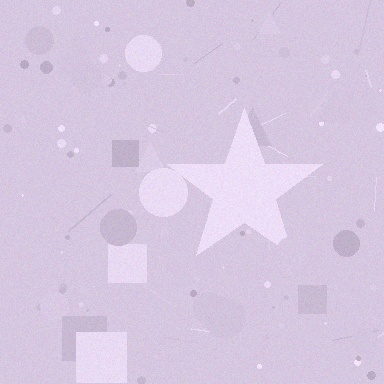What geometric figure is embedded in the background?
A star is embedded in the background.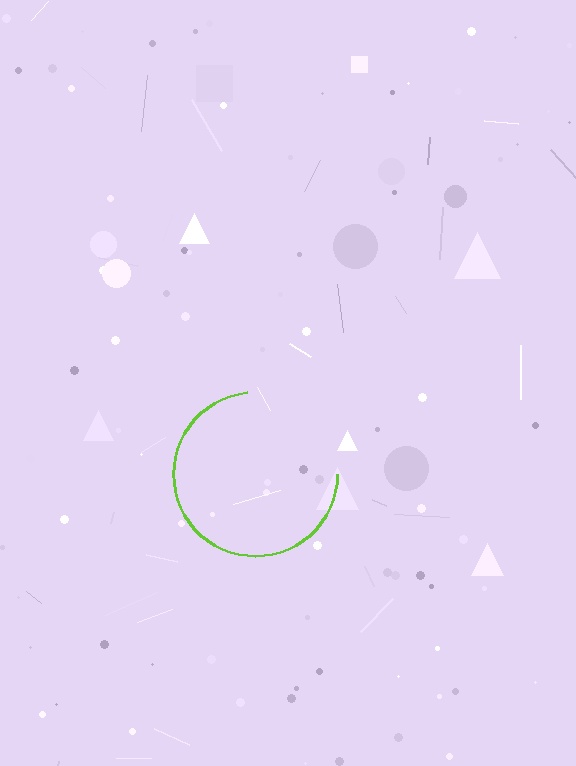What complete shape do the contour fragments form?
The contour fragments form a circle.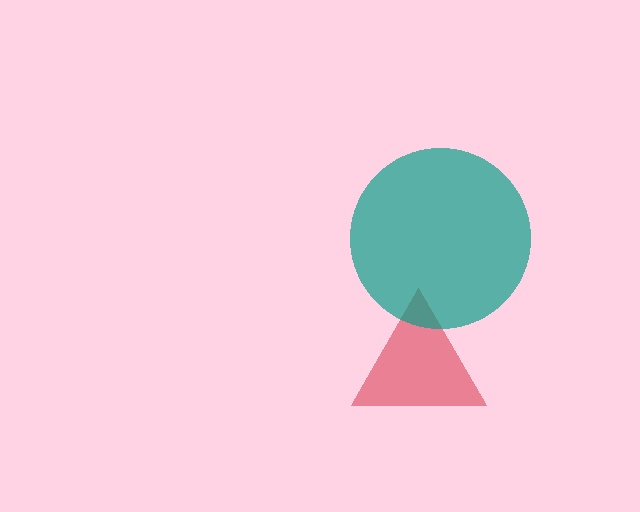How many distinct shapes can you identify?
There are 2 distinct shapes: a red triangle, a teal circle.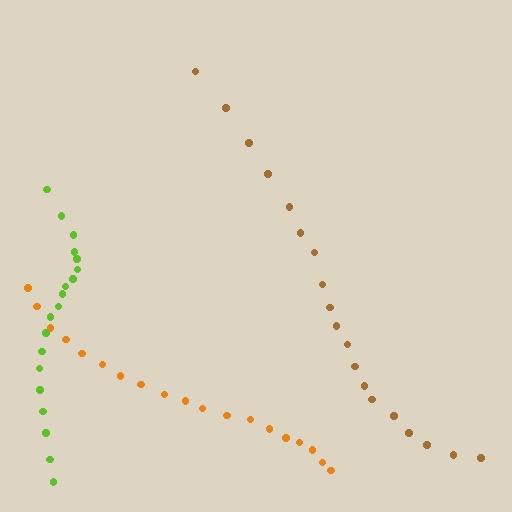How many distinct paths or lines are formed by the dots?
There are 3 distinct paths.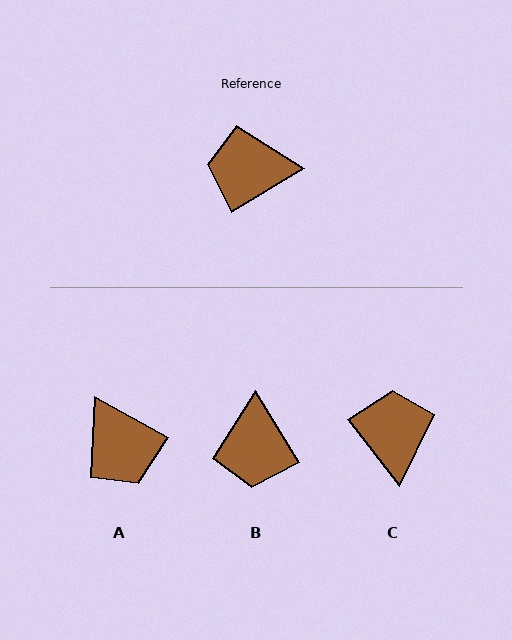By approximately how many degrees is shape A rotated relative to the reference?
Approximately 120 degrees counter-clockwise.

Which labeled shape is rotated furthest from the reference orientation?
A, about 120 degrees away.